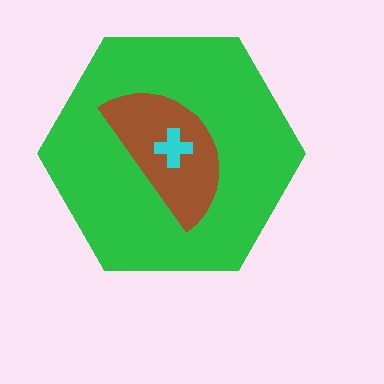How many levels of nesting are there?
3.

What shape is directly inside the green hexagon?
The brown semicircle.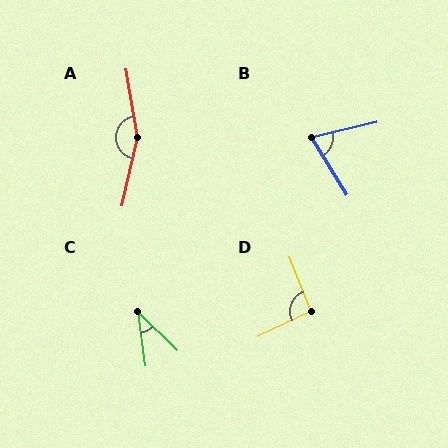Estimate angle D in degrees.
Approximately 93 degrees.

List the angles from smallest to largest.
C (38°), B (72°), D (93°), A (158°).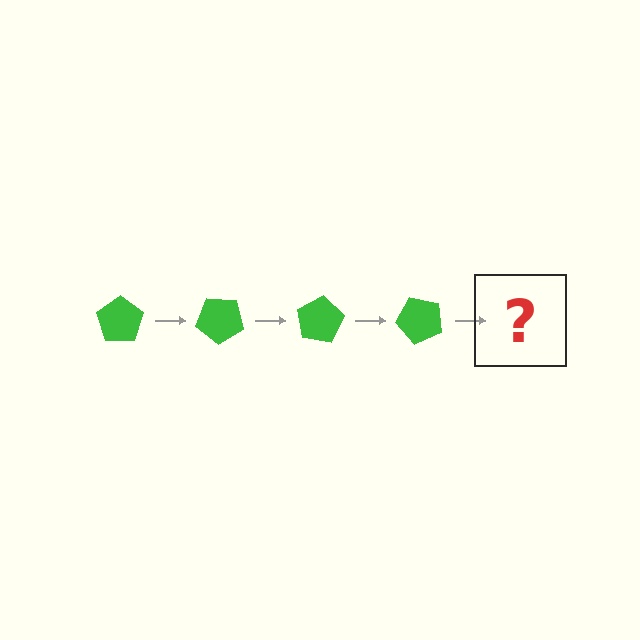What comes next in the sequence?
The next element should be a green pentagon rotated 160 degrees.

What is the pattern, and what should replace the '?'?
The pattern is that the pentagon rotates 40 degrees each step. The '?' should be a green pentagon rotated 160 degrees.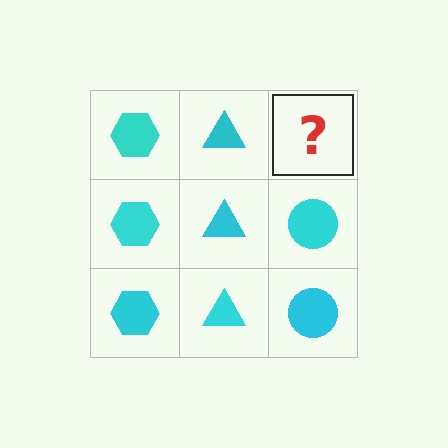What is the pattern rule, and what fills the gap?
The rule is that each column has a consistent shape. The gap should be filled with a cyan circle.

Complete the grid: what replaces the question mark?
The question mark should be replaced with a cyan circle.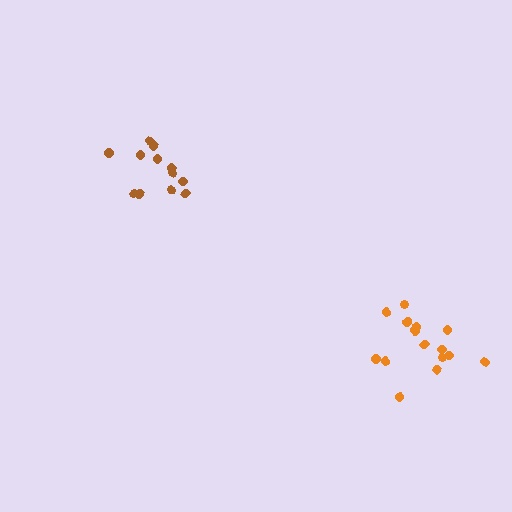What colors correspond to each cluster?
The clusters are colored: orange, brown.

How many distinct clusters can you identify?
There are 2 distinct clusters.